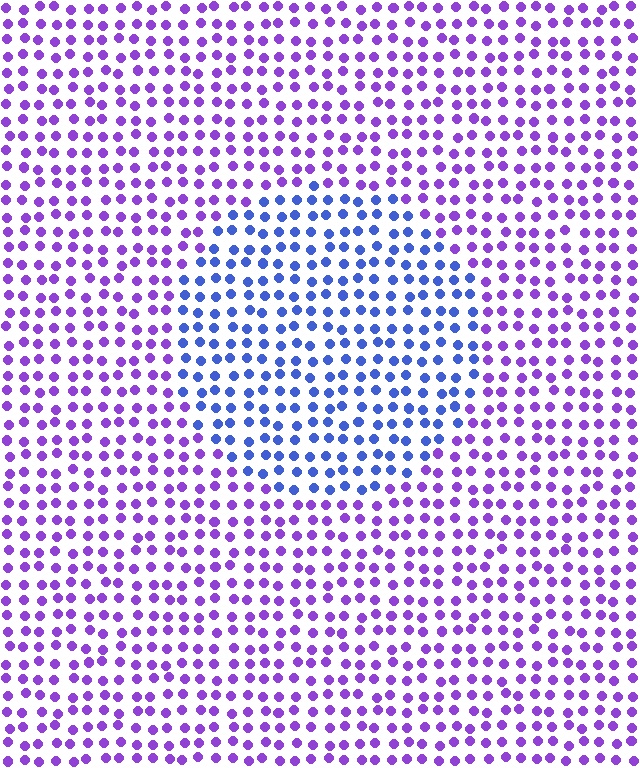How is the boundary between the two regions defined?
The boundary is defined purely by a slight shift in hue (about 45 degrees). Spacing, size, and orientation are identical on both sides.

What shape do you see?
I see a circle.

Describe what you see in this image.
The image is filled with small purple elements in a uniform arrangement. A circle-shaped region is visible where the elements are tinted to a slightly different hue, forming a subtle color boundary.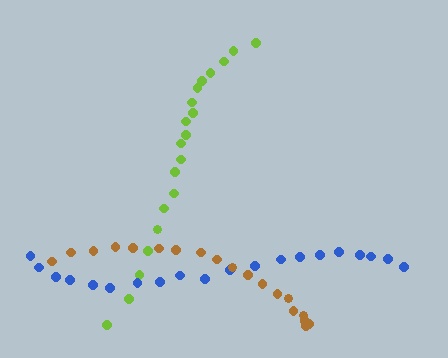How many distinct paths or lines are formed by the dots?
There are 3 distinct paths.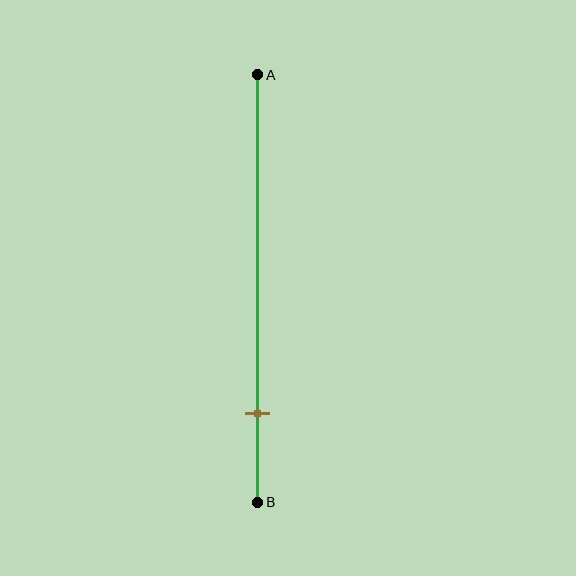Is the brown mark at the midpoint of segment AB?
No, the mark is at about 80% from A, not at the 50% midpoint.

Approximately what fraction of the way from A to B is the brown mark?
The brown mark is approximately 80% of the way from A to B.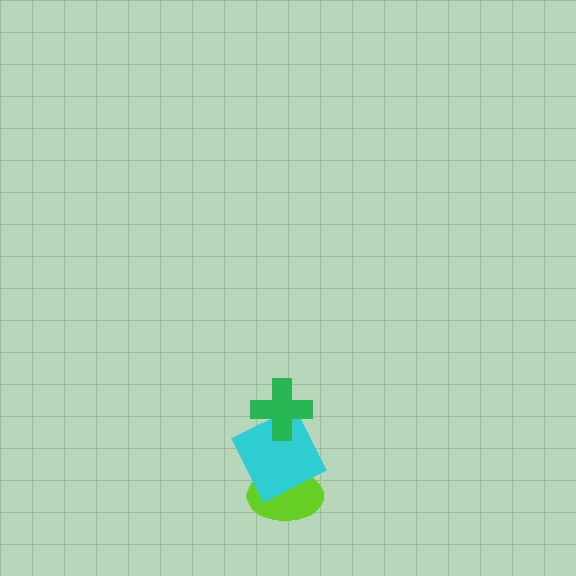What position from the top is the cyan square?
The cyan square is 2nd from the top.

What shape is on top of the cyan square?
The green cross is on top of the cyan square.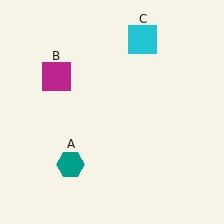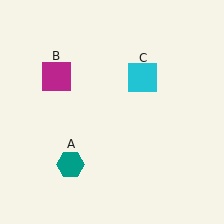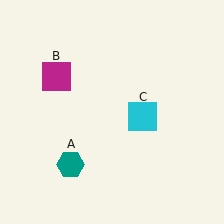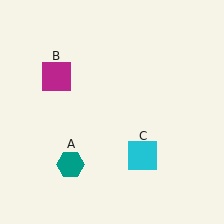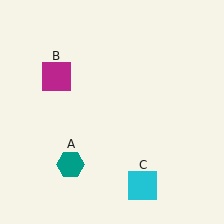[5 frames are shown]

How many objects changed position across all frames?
1 object changed position: cyan square (object C).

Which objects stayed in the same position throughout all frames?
Teal hexagon (object A) and magenta square (object B) remained stationary.